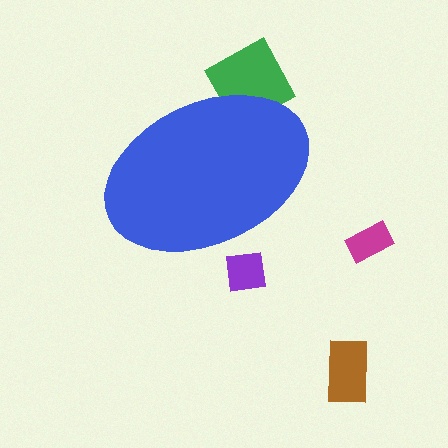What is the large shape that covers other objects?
A blue ellipse.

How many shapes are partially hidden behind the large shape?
2 shapes are partially hidden.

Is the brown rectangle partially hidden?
No, the brown rectangle is fully visible.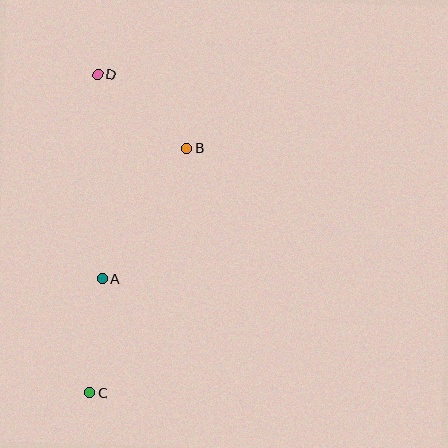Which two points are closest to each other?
Points A and C are closest to each other.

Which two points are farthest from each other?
Points C and D are farthest from each other.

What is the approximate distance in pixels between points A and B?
The distance between A and B is approximately 156 pixels.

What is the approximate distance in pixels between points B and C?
The distance between B and C is approximately 264 pixels.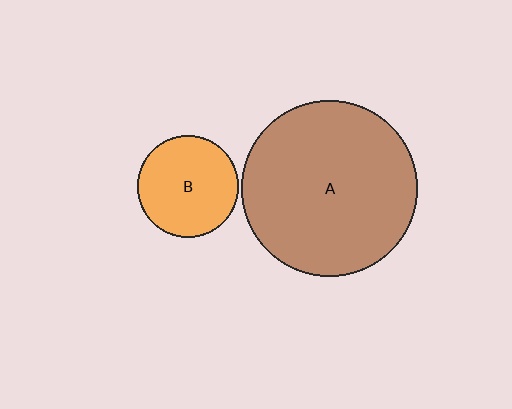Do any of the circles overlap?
No, none of the circles overlap.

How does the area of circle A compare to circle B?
Approximately 3.0 times.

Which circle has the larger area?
Circle A (brown).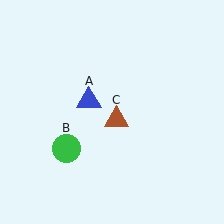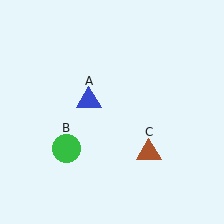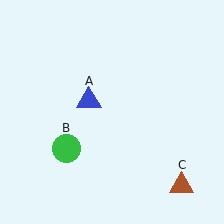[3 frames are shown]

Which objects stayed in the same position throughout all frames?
Blue triangle (object A) and green circle (object B) remained stationary.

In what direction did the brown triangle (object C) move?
The brown triangle (object C) moved down and to the right.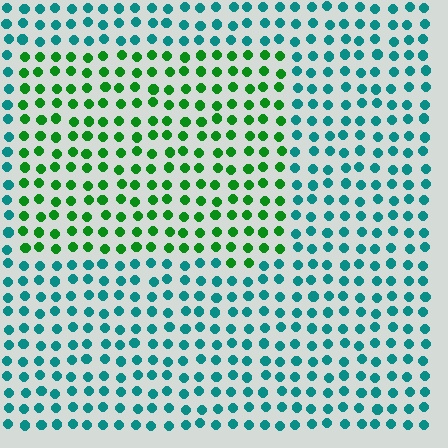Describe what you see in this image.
The image is filled with small teal elements in a uniform arrangement. A rectangle-shaped region is visible where the elements are tinted to a slightly different hue, forming a subtle color boundary.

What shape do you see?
I see a rectangle.